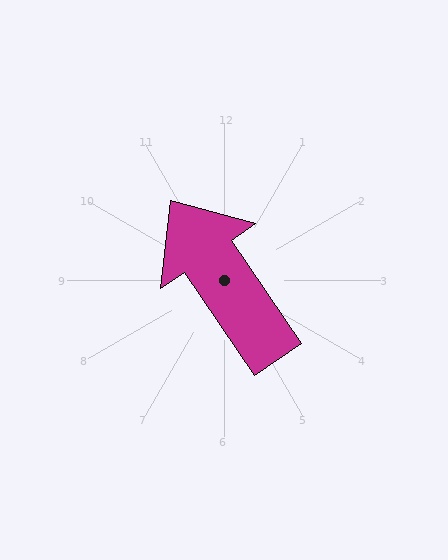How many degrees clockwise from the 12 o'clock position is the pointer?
Approximately 326 degrees.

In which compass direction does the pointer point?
Northwest.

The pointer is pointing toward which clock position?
Roughly 11 o'clock.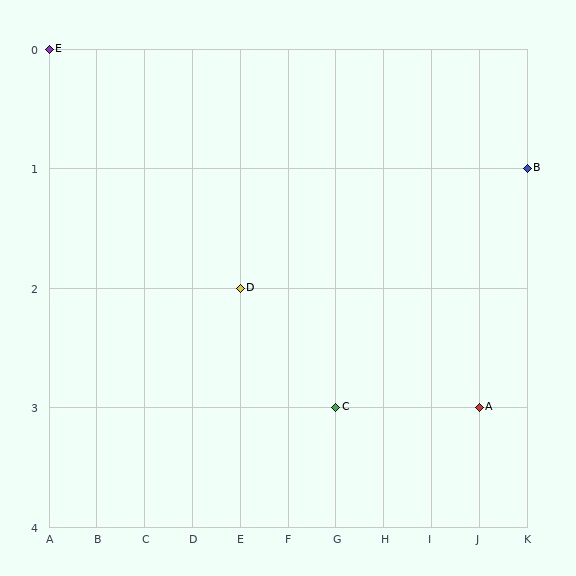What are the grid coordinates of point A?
Point A is at grid coordinates (J, 3).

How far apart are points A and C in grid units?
Points A and C are 3 columns apart.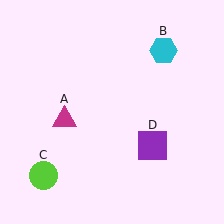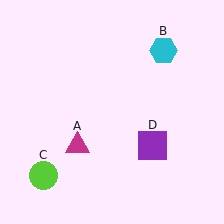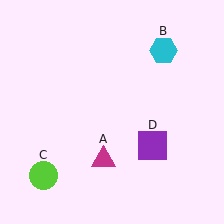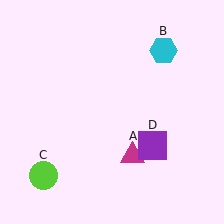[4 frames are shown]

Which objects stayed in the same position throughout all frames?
Cyan hexagon (object B) and lime circle (object C) and purple square (object D) remained stationary.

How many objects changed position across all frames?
1 object changed position: magenta triangle (object A).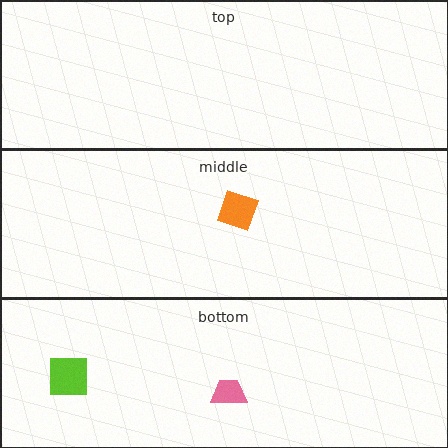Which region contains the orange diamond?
The middle region.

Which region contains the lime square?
The bottom region.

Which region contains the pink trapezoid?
The bottom region.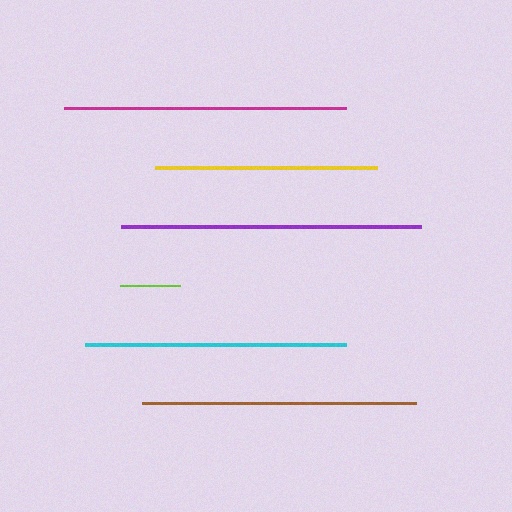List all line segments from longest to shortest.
From longest to shortest: purple, magenta, brown, cyan, yellow, lime.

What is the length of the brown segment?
The brown segment is approximately 274 pixels long.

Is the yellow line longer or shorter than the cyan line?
The cyan line is longer than the yellow line.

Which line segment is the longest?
The purple line is the longest at approximately 300 pixels.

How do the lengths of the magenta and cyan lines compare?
The magenta and cyan lines are approximately the same length.